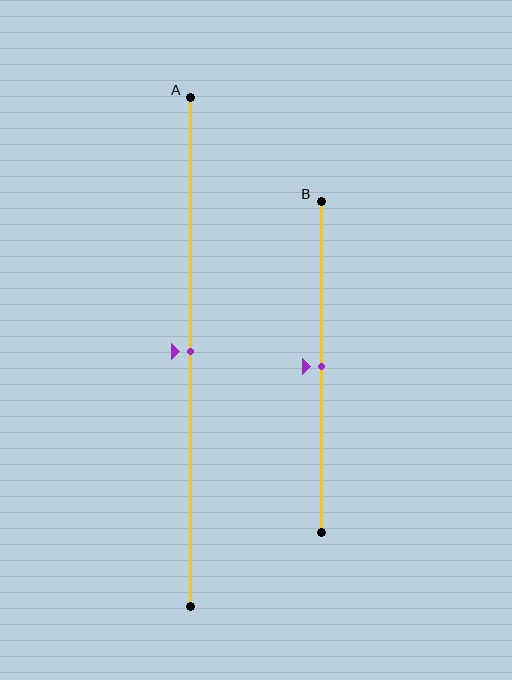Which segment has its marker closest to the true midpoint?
Segment A has its marker closest to the true midpoint.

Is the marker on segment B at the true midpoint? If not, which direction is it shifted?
Yes, the marker on segment B is at the true midpoint.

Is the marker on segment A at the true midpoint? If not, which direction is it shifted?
Yes, the marker on segment A is at the true midpoint.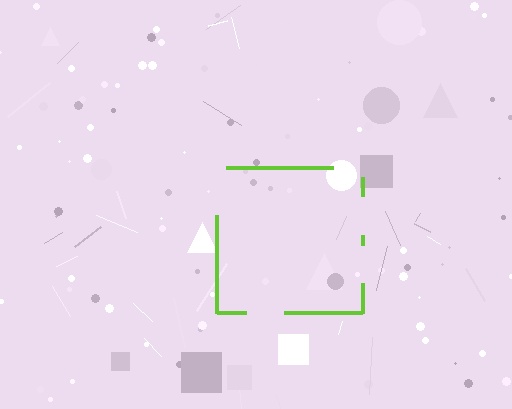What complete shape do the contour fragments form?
The contour fragments form a square.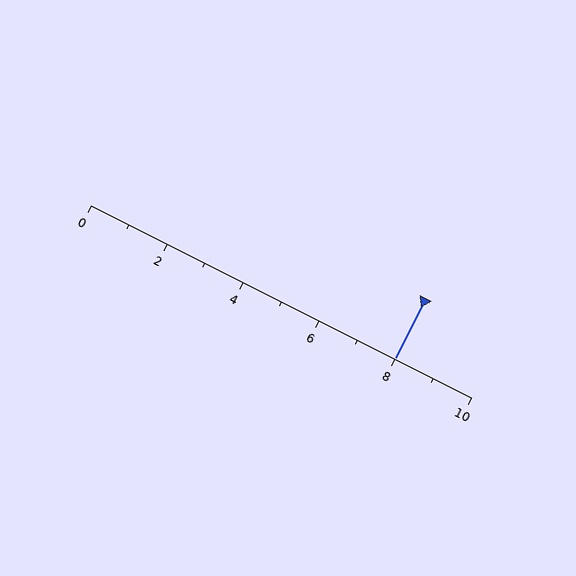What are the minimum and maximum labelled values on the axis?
The axis runs from 0 to 10.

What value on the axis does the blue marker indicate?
The marker indicates approximately 8.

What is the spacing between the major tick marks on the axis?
The major ticks are spaced 2 apart.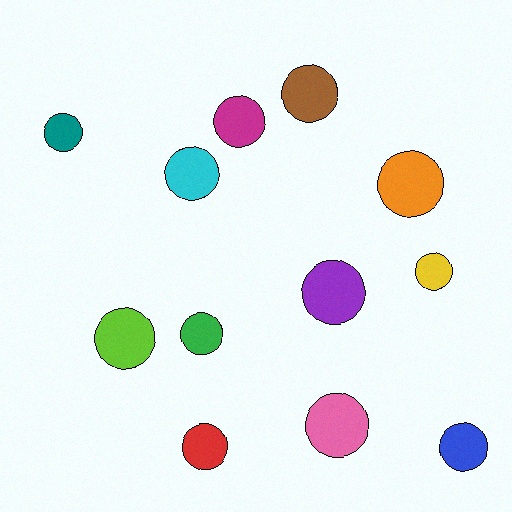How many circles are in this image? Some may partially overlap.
There are 12 circles.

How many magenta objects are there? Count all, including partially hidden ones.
There is 1 magenta object.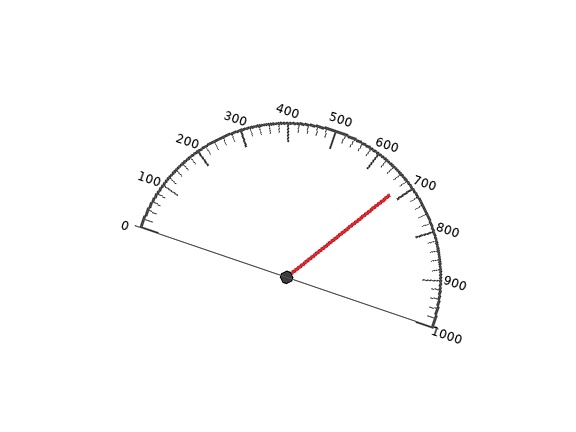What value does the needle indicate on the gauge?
The needle indicates approximately 680.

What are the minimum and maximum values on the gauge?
The gauge ranges from 0 to 1000.